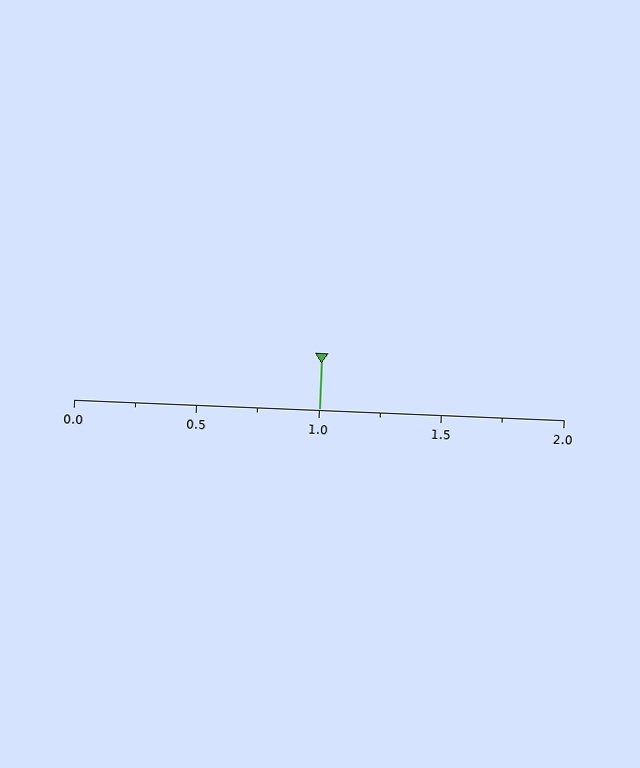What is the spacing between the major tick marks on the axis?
The major ticks are spaced 0.5 apart.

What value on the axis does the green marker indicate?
The marker indicates approximately 1.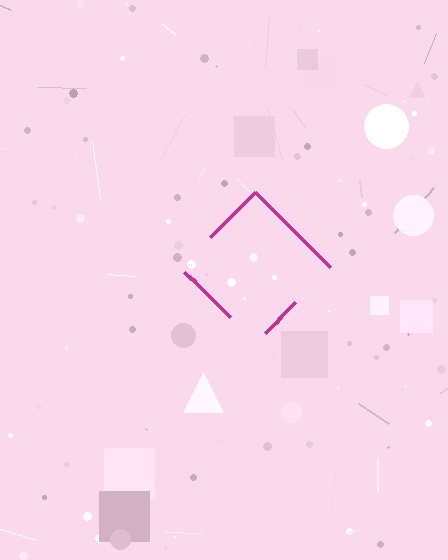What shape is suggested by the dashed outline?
The dashed outline suggests a diamond.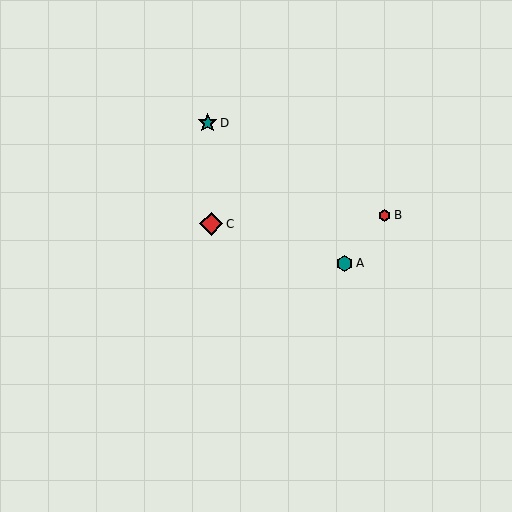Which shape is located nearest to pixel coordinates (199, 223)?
The red diamond (labeled C) at (211, 224) is nearest to that location.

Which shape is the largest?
The red diamond (labeled C) is the largest.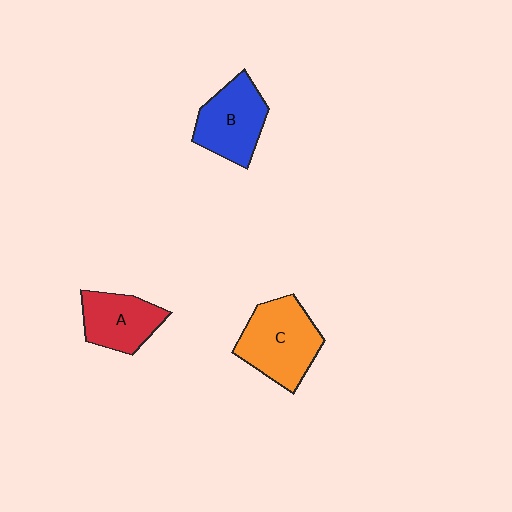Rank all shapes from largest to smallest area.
From largest to smallest: C (orange), B (blue), A (red).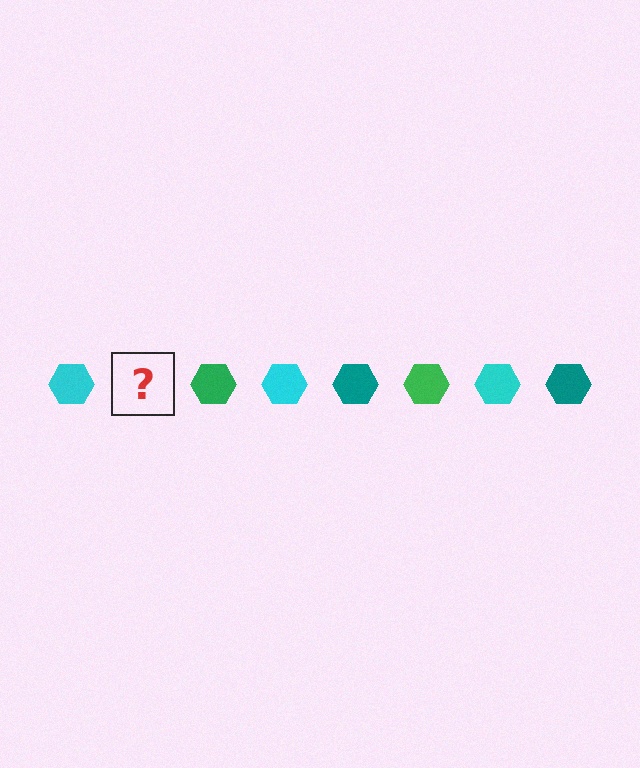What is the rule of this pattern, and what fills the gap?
The rule is that the pattern cycles through cyan, teal, green hexagons. The gap should be filled with a teal hexagon.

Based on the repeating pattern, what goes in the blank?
The blank should be a teal hexagon.